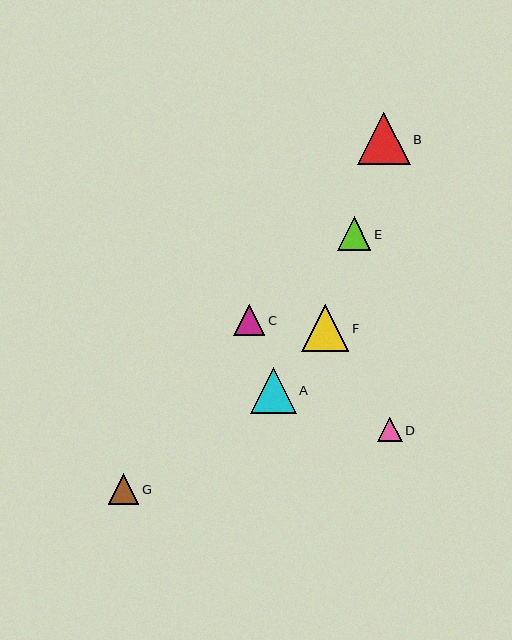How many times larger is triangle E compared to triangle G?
Triangle E is approximately 1.1 times the size of triangle G.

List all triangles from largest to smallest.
From largest to smallest: B, F, A, E, C, G, D.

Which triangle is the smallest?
Triangle D is the smallest with a size of approximately 24 pixels.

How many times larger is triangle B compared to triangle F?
Triangle B is approximately 1.1 times the size of triangle F.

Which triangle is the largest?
Triangle B is the largest with a size of approximately 52 pixels.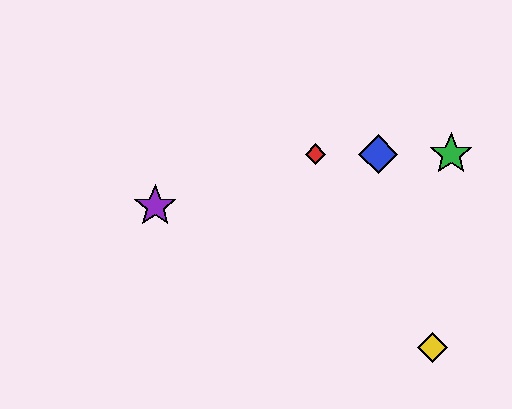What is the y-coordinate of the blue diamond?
The blue diamond is at y≈154.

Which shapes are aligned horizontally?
The red diamond, the blue diamond, the green star are aligned horizontally.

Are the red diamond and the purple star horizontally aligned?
No, the red diamond is at y≈154 and the purple star is at y≈206.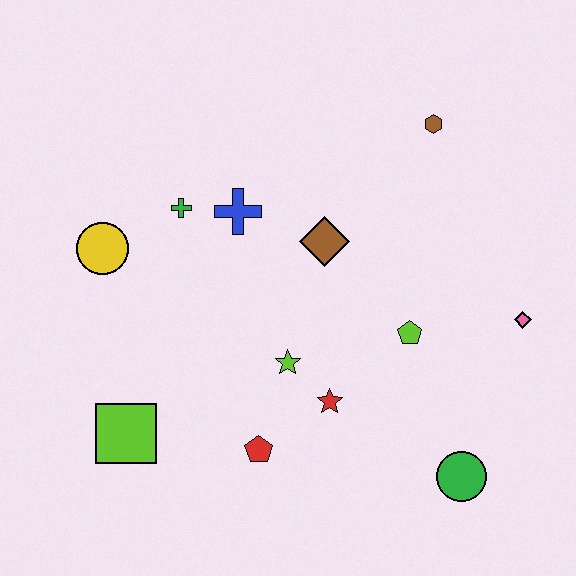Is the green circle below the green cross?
Yes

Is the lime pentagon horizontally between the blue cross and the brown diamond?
No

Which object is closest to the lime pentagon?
The red star is closest to the lime pentagon.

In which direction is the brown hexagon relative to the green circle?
The brown hexagon is above the green circle.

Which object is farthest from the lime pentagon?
The yellow circle is farthest from the lime pentagon.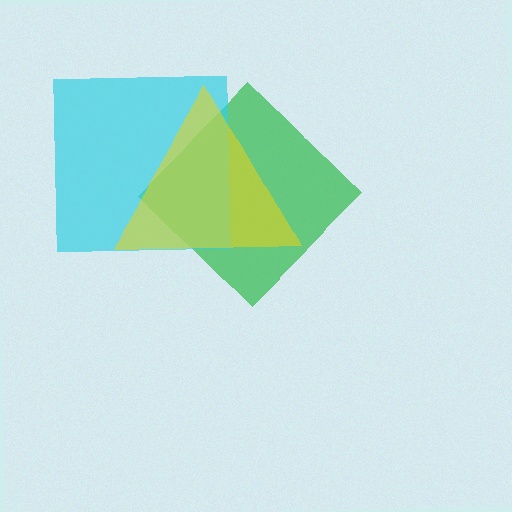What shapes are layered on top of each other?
The layered shapes are: a green diamond, a cyan square, a yellow triangle.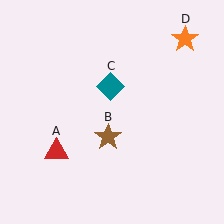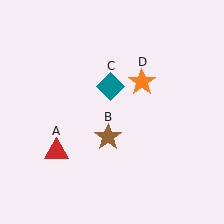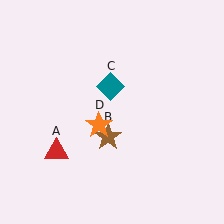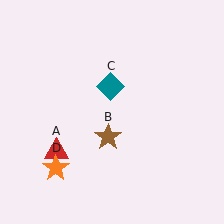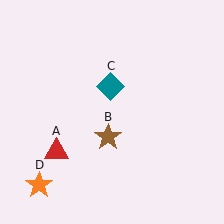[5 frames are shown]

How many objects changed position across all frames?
1 object changed position: orange star (object D).